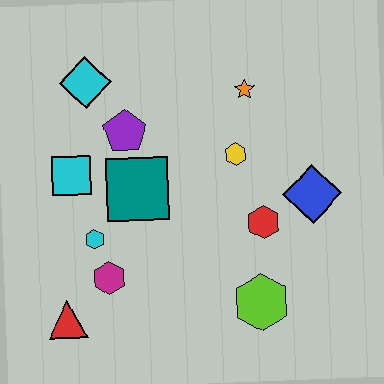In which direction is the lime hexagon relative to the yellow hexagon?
The lime hexagon is below the yellow hexagon.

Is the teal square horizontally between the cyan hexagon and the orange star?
Yes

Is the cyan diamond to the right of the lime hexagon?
No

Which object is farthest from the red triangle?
The orange star is farthest from the red triangle.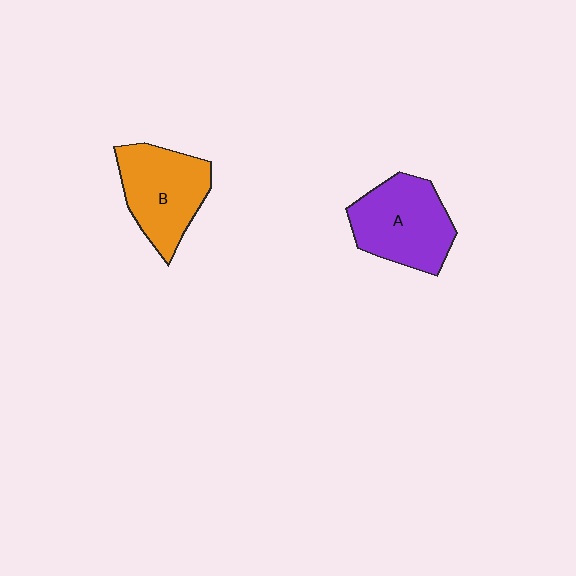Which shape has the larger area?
Shape A (purple).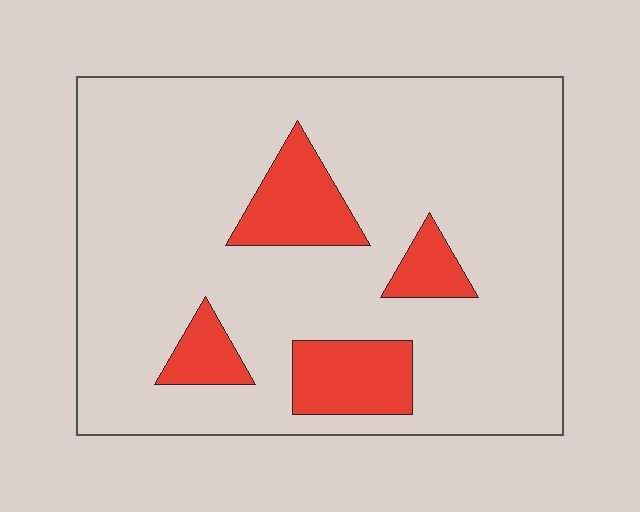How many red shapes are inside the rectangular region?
4.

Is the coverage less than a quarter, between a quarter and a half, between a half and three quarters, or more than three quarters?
Less than a quarter.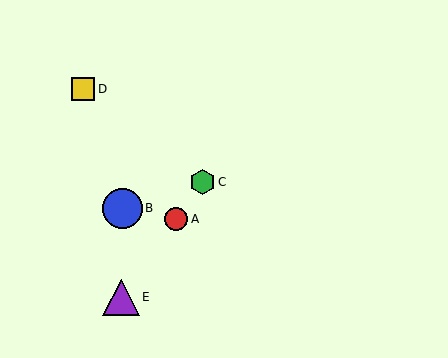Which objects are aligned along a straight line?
Objects A, C, E are aligned along a straight line.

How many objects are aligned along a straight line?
3 objects (A, C, E) are aligned along a straight line.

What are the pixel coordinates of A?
Object A is at (176, 219).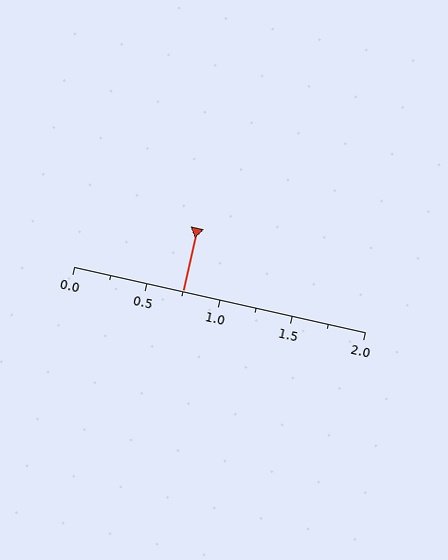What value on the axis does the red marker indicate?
The marker indicates approximately 0.75.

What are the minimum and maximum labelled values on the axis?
The axis runs from 0.0 to 2.0.